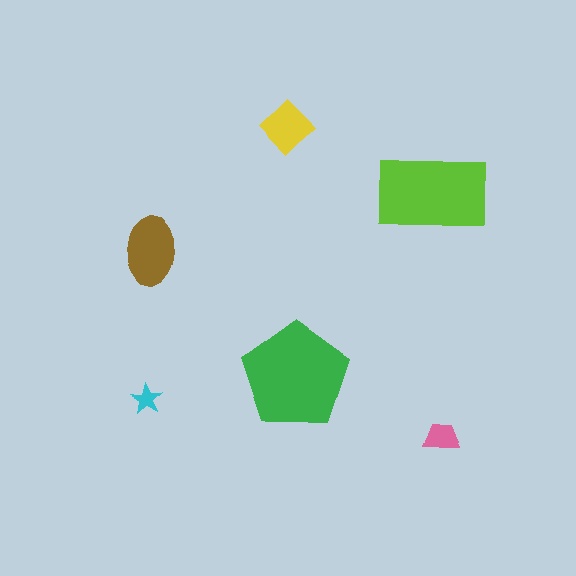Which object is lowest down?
The pink trapezoid is bottommost.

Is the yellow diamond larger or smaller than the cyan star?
Larger.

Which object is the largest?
The green pentagon.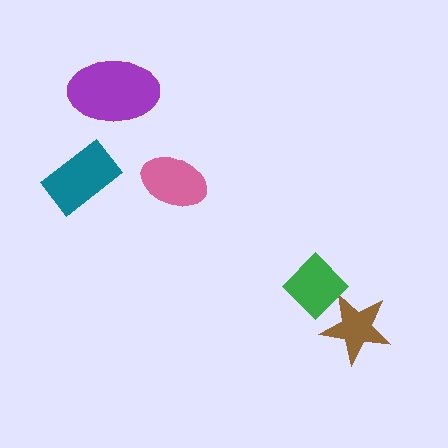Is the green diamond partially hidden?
No, no other shape covers it.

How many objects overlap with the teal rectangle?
0 objects overlap with the teal rectangle.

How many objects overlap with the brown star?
1 object overlaps with the brown star.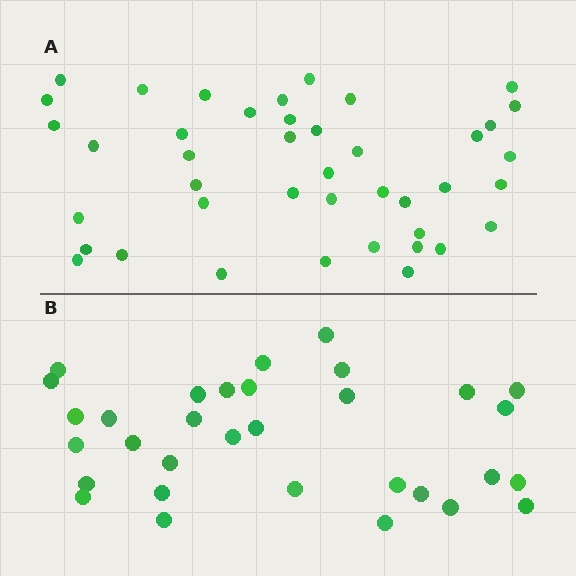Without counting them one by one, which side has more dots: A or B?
Region A (the top region) has more dots.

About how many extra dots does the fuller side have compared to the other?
Region A has roughly 10 or so more dots than region B.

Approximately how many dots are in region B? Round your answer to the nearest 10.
About 30 dots. (The exact count is 32, which rounds to 30.)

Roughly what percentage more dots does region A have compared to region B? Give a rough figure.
About 30% more.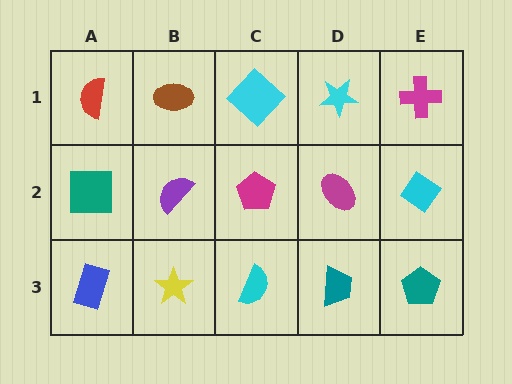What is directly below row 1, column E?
A cyan diamond.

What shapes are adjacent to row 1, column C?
A magenta pentagon (row 2, column C), a brown ellipse (row 1, column B), a cyan star (row 1, column D).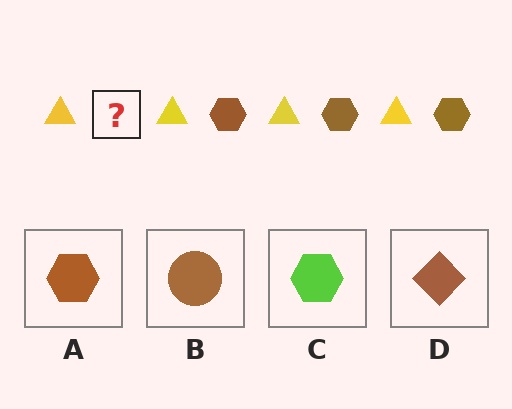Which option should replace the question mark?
Option A.